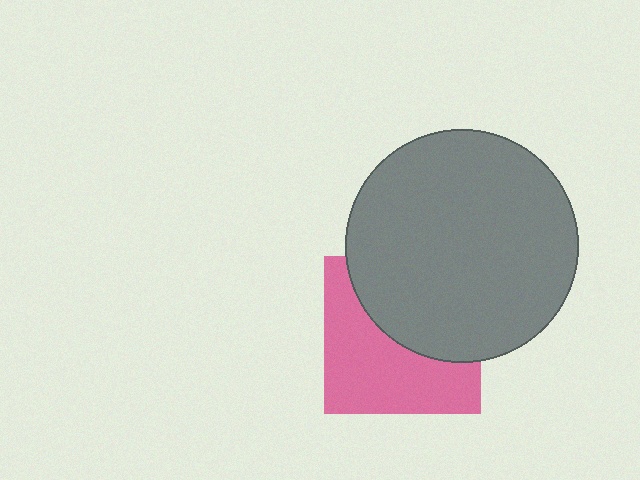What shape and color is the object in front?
The object in front is a gray circle.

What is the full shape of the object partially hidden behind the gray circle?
The partially hidden object is a pink square.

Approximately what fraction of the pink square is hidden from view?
Roughly 47% of the pink square is hidden behind the gray circle.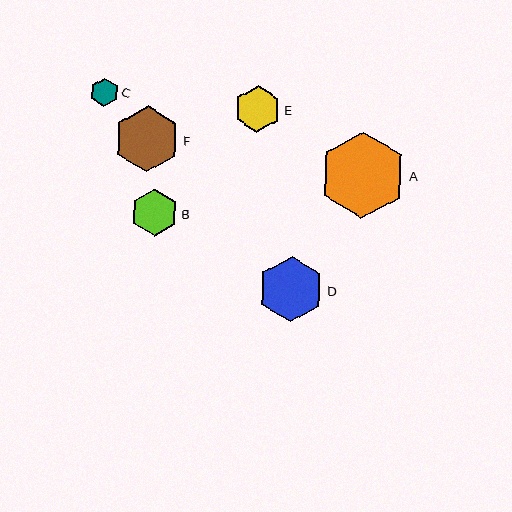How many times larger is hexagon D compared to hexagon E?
Hexagon D is approximately 1.4 times the size of hexagon E.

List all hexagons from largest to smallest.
From largest to smallest: A, F, D, B, E, C.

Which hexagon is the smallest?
Hexagon C is the smallest with a size of approximately 29 pixels.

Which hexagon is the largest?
Hexagon A is the largest with a size of approximately 87 pixels.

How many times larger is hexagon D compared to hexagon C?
Hexagon D is approximately 2.3 times the size of hexagon C.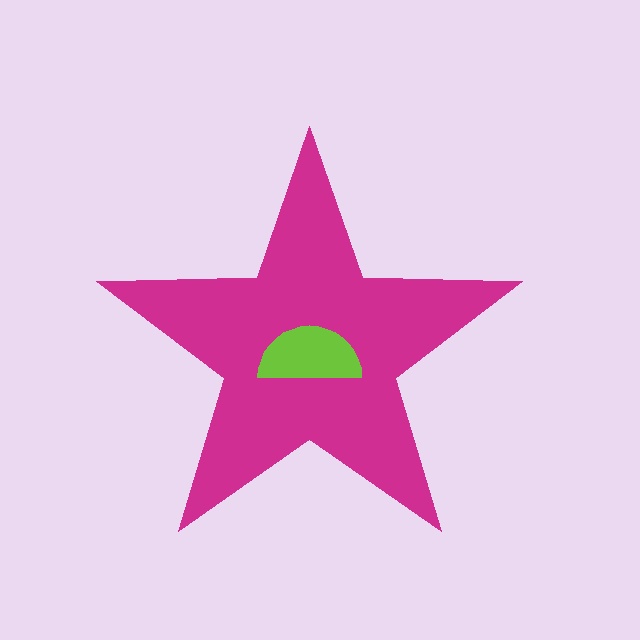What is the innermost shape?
The lime semicircle.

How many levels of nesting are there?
2.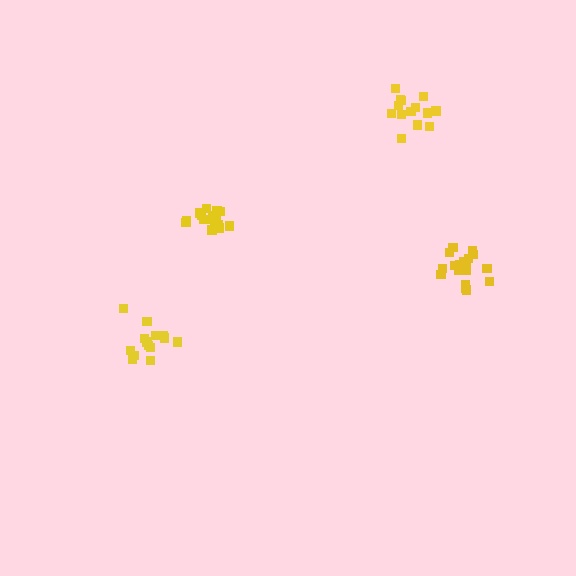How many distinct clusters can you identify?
There are 4 distinct clusters.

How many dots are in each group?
Group 1: 18 dots, Group 2: 14 dots, Group 3: 14 dots, Group 4: 17 dots (63 total).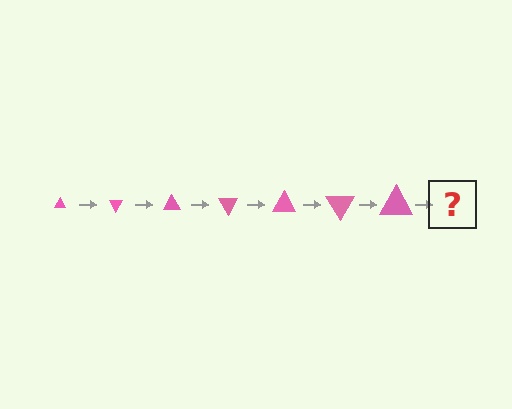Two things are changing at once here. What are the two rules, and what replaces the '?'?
The two rules are that the triangle grows larger each step and it rotates 60 degrees each step. The '?' should be a triangle, larger than the previous one and rotated 420 degrees from the start.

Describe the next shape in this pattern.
It should be a triangle, larger than the previous one and rotated 420 degrees from the start.